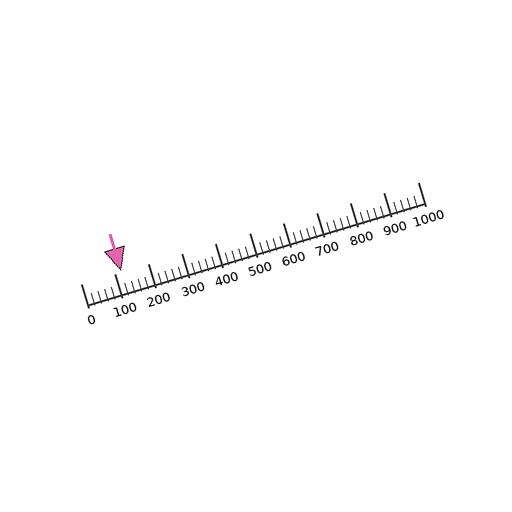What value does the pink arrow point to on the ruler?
The pink arrow points to approximately 120.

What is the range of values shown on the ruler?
The ruler shows values from 0 to 1000.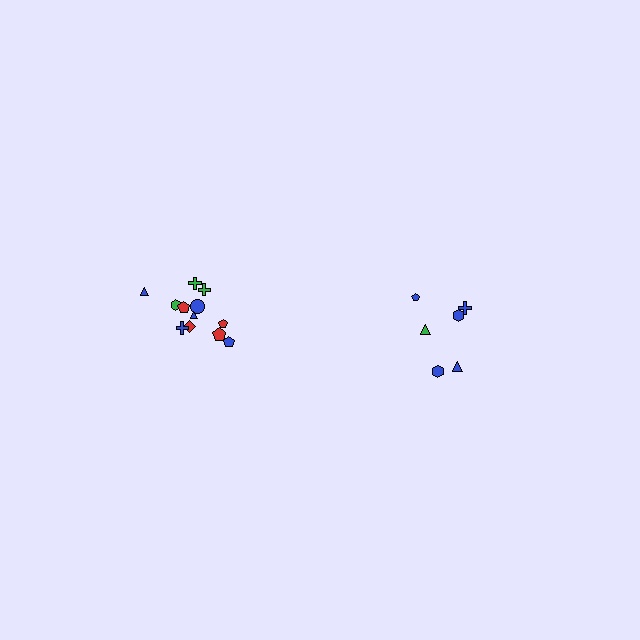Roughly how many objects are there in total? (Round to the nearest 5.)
Roughly 20 objects in total.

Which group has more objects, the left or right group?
The left group.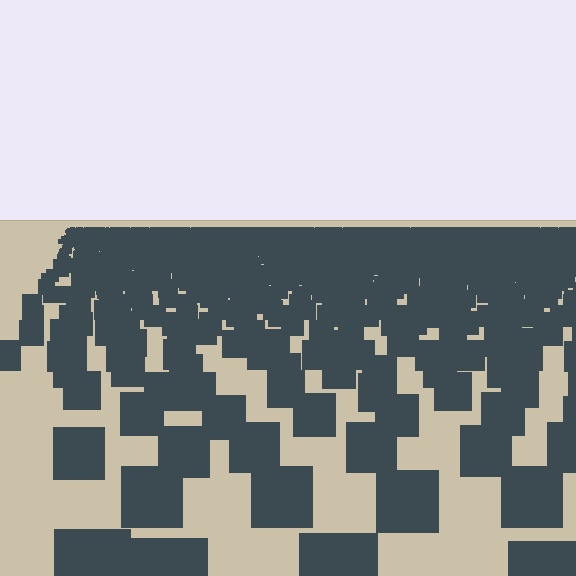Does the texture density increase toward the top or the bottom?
Density increases toward the top.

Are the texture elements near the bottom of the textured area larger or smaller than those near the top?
Larger. Near the bottom, elements are closer to the viewer and appear at a bigger on-screen size.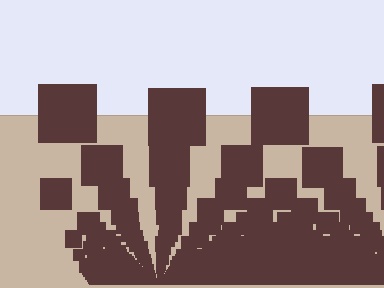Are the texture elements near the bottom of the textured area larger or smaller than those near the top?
Smaller. The gradient is inverted — elements near the bottom are smaller and denser.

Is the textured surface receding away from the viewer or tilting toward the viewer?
The surface appears to tilt toward the viewer. Texture elements get larger and sparser toward the top.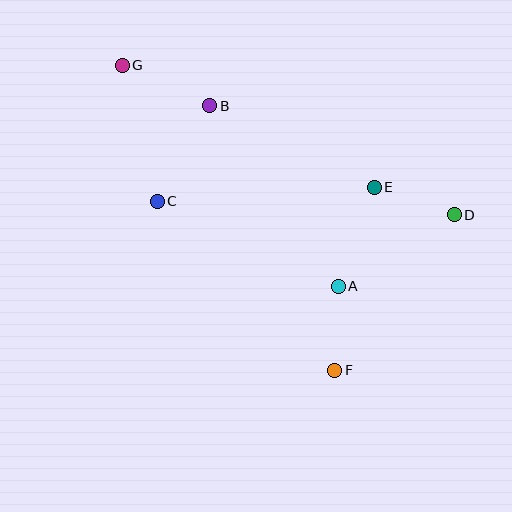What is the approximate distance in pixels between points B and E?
The distance between B and E is approximately 184 pixels.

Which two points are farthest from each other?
Points F and G are farthest from each other.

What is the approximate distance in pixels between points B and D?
The distance between B and D is approximately 268 pixels.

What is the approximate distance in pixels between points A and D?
The distance between A and D is approximately 136 pixels.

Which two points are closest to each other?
Points A and F are closest to each other.